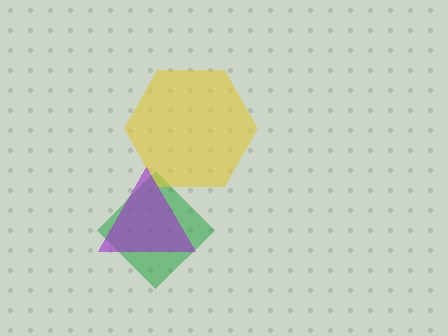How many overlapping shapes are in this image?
There are 3 overlapping shapes in the image.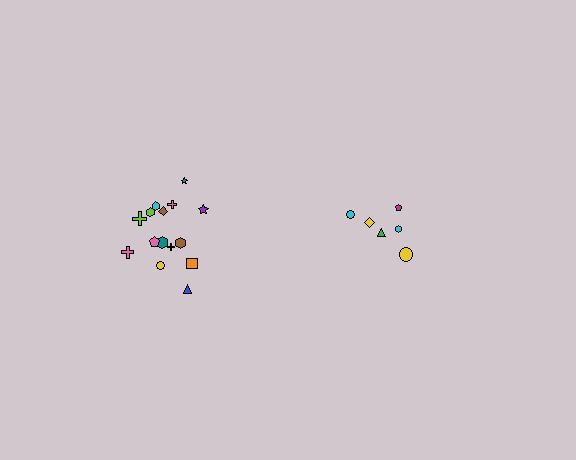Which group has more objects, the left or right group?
The left group.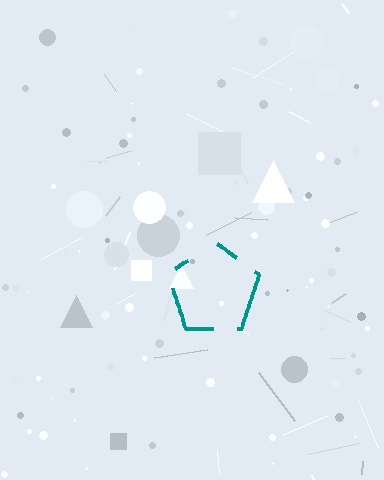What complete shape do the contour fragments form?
The contour fragments form a pentagon.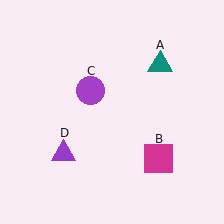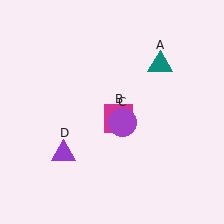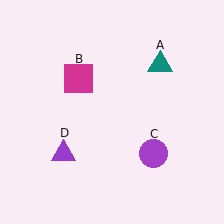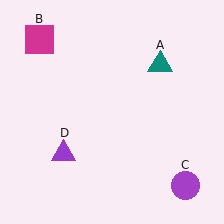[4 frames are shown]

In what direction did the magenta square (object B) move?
The magenta square (object B) moved up and to the left.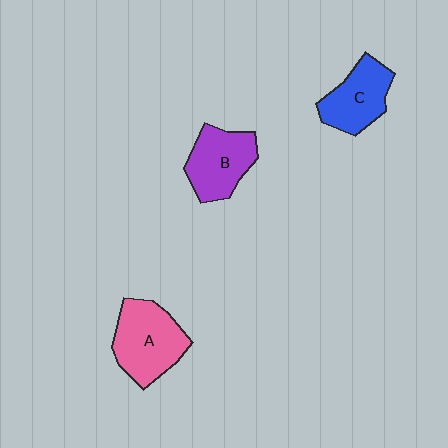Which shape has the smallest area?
Shape C (blue).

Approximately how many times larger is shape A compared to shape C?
Approximately 1.3 times.